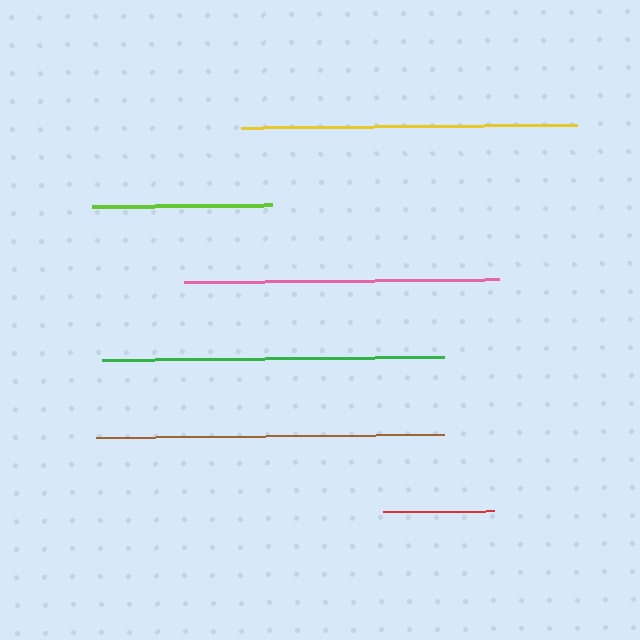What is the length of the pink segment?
The pink segment is approximately 315 pixels long.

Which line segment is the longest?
The brown line is the longest at approximately 348 pixels.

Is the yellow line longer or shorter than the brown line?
The brown line is longer than the yellow line.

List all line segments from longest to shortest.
From longest to shortest: brown, green, yellow, pink, lime, red.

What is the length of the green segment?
The green segment is approximately 342 pixels long.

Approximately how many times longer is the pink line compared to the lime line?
The pink line is approximately 1.8 times the length of the lime line.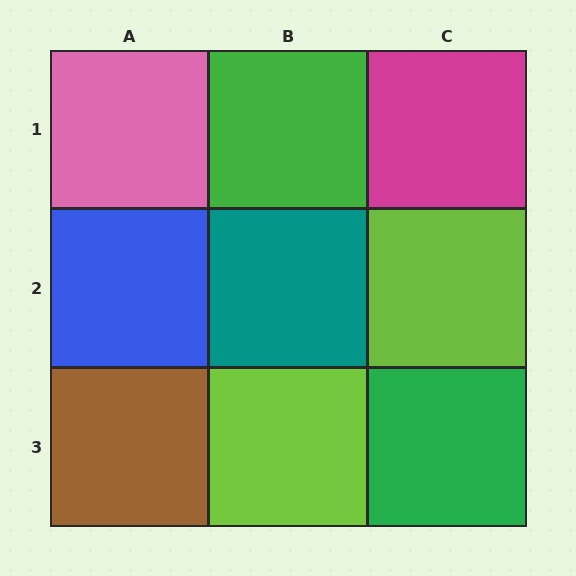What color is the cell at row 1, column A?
Pink.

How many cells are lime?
2 cells are lime.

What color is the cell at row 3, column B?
Lime.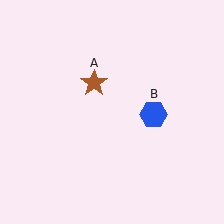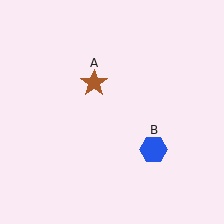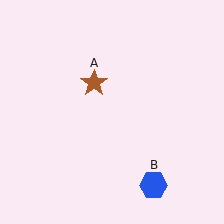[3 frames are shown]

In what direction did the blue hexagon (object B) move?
The blue hexagon (object B) moved down.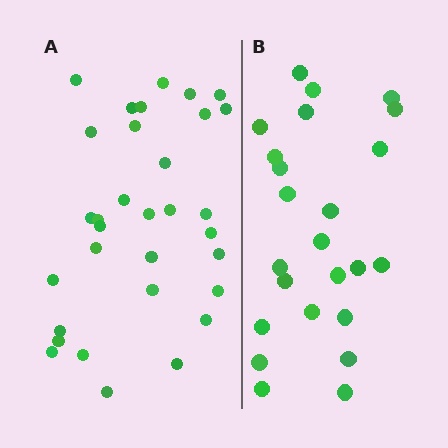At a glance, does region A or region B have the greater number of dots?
Region A (the left region) has more dots.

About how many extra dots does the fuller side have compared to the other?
Region A has roughly 8 or so more dots than region B.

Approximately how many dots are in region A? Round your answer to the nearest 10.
About 30 dots. (The exact count is 32, which rounds to 30.)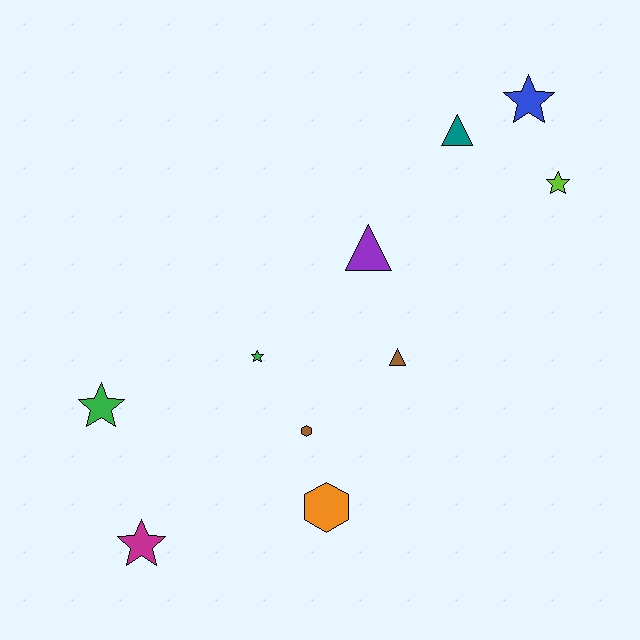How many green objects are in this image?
There are 2 green objects.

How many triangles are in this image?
There are 3 triangles.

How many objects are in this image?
There are 10 objects.